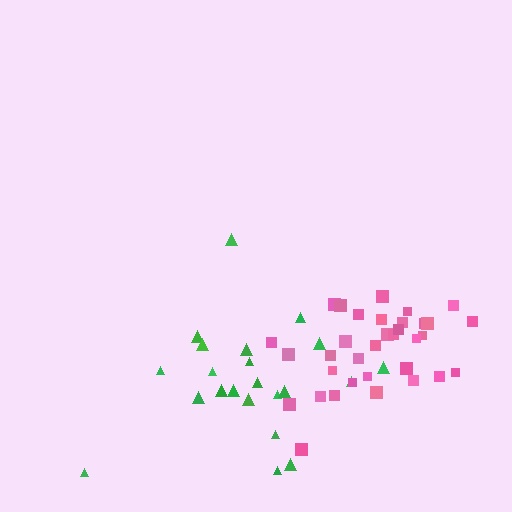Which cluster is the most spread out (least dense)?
Green.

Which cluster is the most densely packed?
Pink.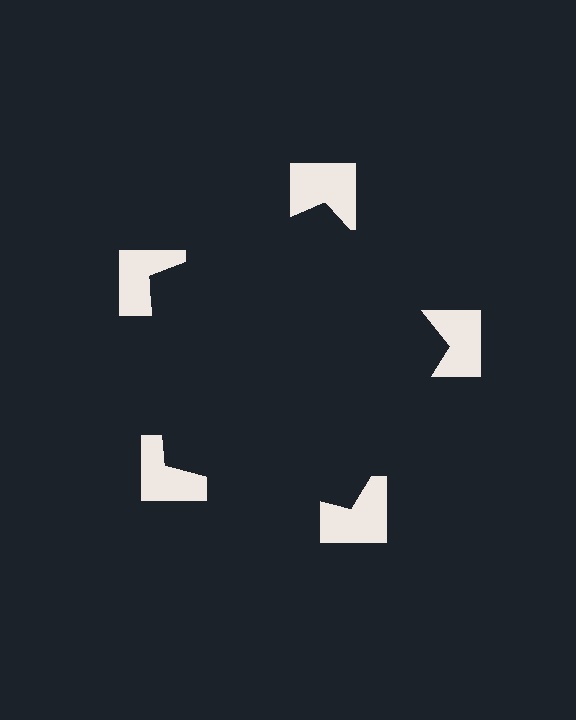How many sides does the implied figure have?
5 sides.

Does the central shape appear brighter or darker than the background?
It typically appears slightly darker than the background, even though no actual brightness change is drawn.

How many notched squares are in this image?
There are 5 — one at each vertex of the illusory pentagon.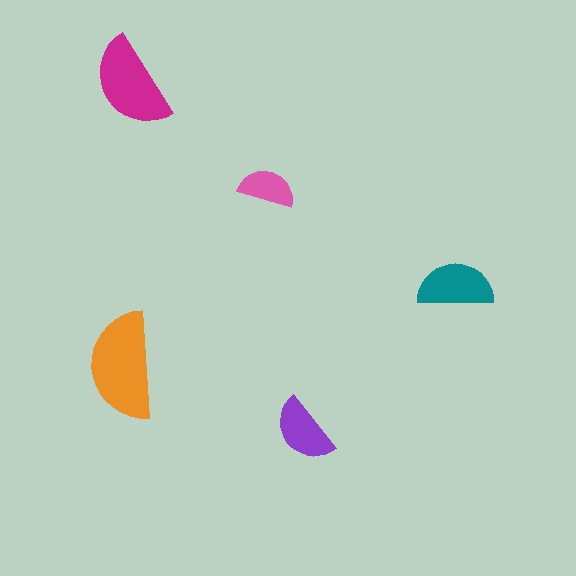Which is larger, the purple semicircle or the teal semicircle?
The teal one.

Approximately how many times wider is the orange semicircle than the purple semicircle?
About 1.5 times wider.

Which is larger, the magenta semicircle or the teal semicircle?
The magenta one.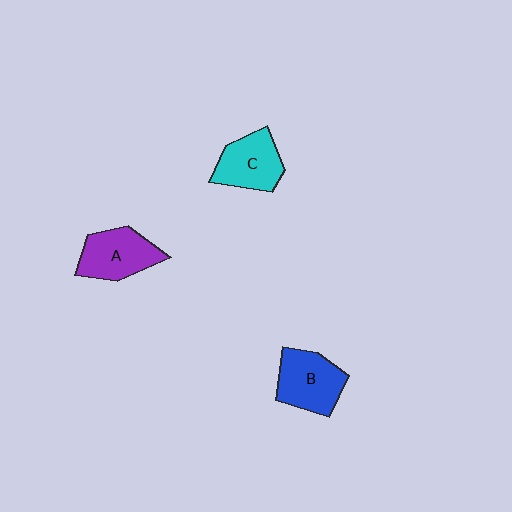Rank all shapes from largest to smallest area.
From largest to smallest: B (blue), A (purple), C (cyan).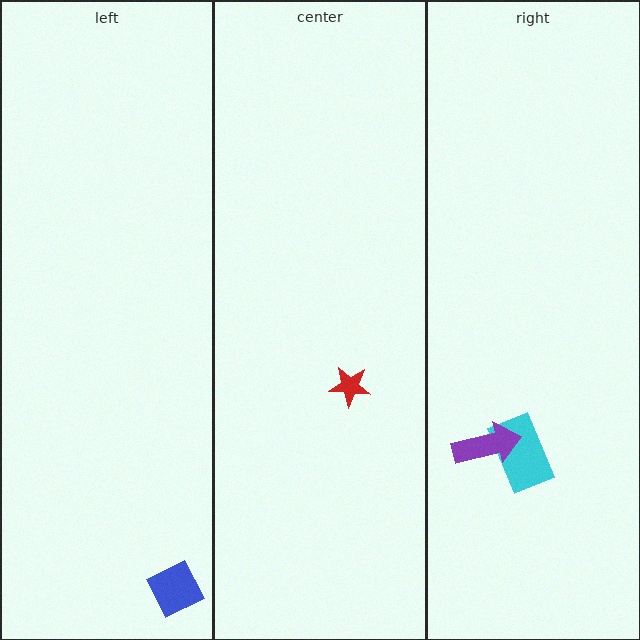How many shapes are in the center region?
1.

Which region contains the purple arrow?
The right region.